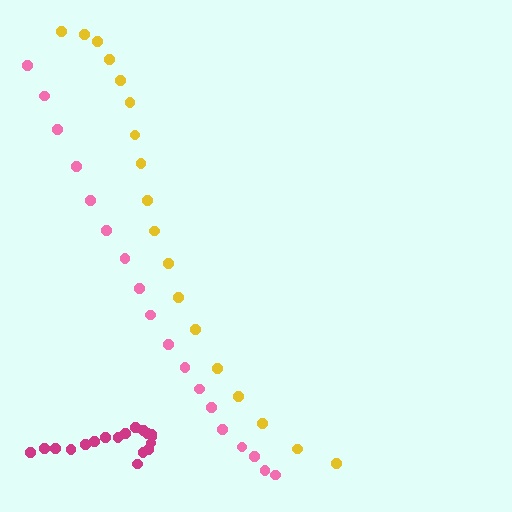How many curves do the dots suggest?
There are 3 distinct paths.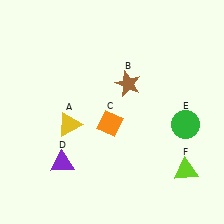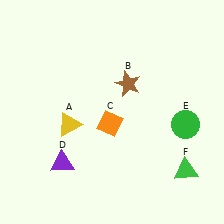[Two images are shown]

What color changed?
The triangle (F) changed from lime in Image 1 to green in Image 2.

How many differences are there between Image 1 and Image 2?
There is 1 difference between the two images.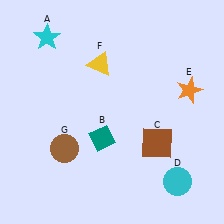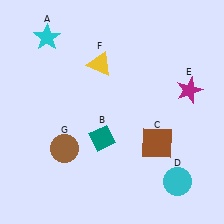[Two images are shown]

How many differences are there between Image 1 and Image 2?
There is 1 difference between the two images.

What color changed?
The star (E) changed from orange in Image 1 to magenta in Image 2.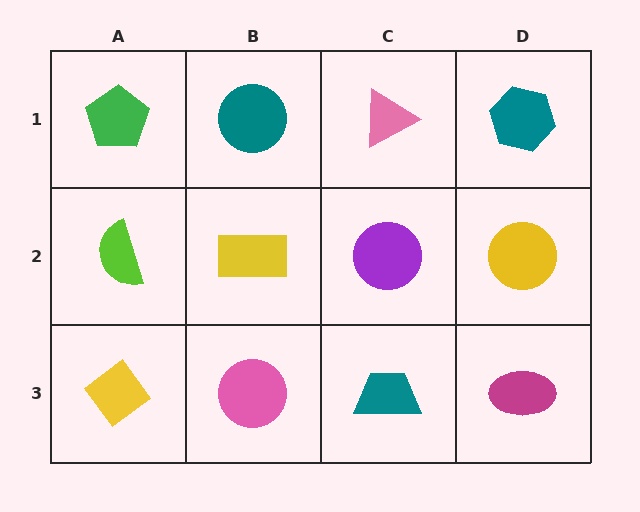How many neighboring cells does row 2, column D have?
3.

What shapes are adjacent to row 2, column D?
A teal hexagon (row 1, column D), a magenta ellipse (row 3, column D), a purple circle (row 2, column C).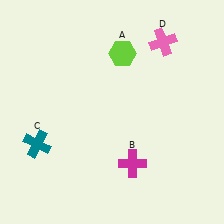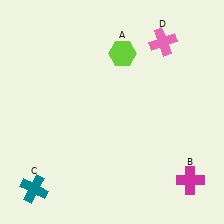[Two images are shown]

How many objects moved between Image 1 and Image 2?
2 objects moved between the two images.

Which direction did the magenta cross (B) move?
The magenta cross (B) moved right.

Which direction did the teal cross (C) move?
The teal cross (C) moved down.